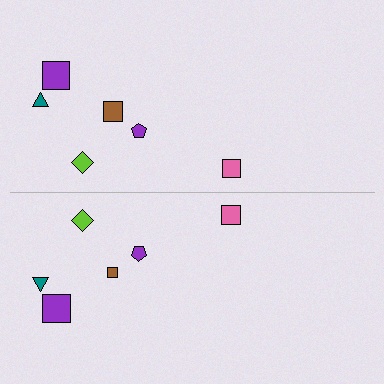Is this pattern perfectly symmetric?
No, the pattern is not perfectly symmetric. The brown square on the bottom side has a different size than its mirror counterpart.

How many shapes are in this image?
There are 12 shapes in this image.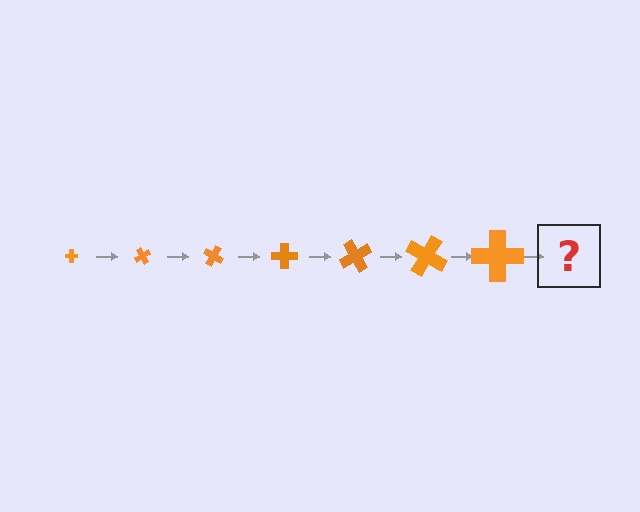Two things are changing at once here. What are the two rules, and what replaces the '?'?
The two rules are that the cross grows larger each step and it rotates 60 degrees each step. The '?' should be a cross, larger than the previous one and rotated 420 degrees from the start.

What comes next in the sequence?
The next element should be a cross, larger than the previous one and rotated 420 degrees from the start.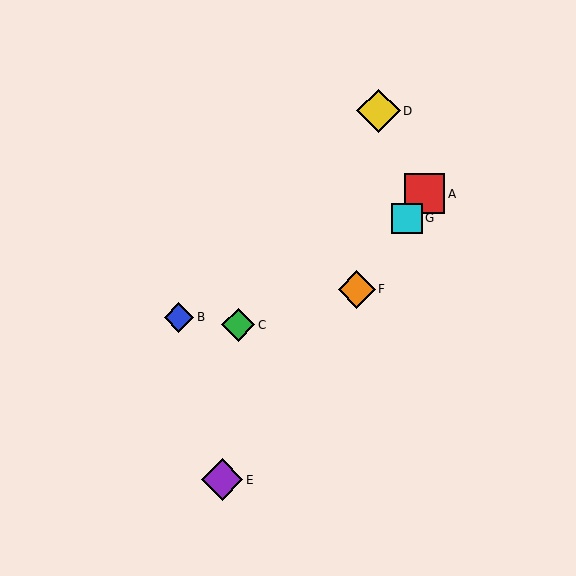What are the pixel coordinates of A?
Object A is at (424, 194).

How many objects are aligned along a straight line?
4 objects (A, E, F, G) are aligned along a straight line.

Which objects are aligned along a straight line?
Objects A, E, F, G are aligned along a straight line.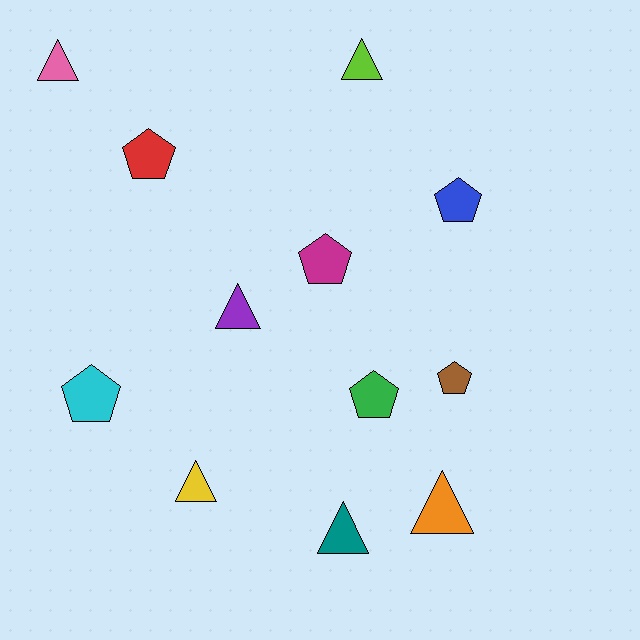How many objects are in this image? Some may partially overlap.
There are 12 objects.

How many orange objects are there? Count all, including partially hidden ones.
There is 1 orange object.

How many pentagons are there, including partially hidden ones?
There are 6 pentagons.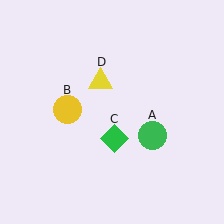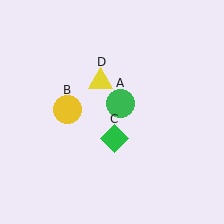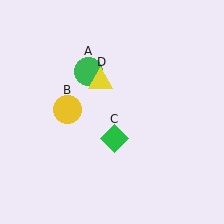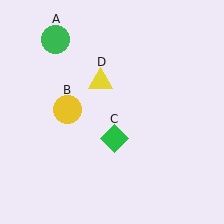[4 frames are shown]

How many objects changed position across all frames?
1 object changed position: green circle (object A).